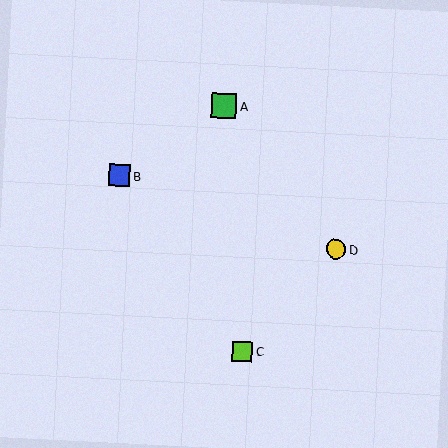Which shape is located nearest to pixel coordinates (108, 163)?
The blue square (labeled B) at (119, 175) is nearest to that location.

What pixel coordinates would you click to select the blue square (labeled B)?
Click at (119, 175) to select the blue square B.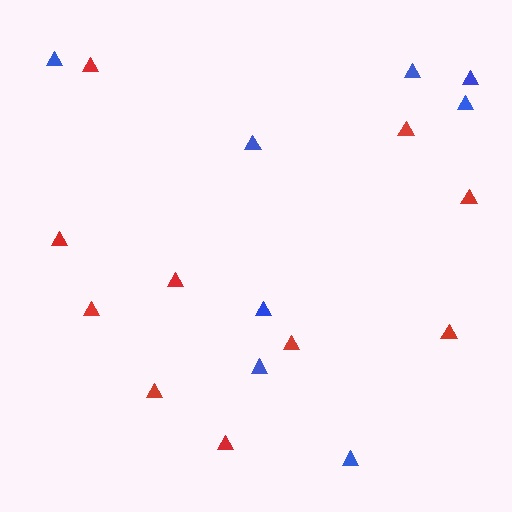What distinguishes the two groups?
There are 2 groups: one group of blue triangles (8) and one group of red triangles (10).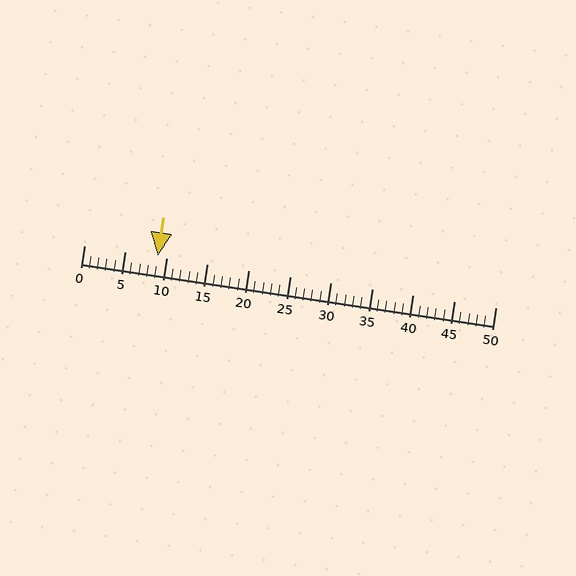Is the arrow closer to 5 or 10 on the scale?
The arrow is closer to 10.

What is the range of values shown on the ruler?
The ruler shows values from 0 to 50.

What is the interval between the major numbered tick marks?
The major tick marks are spaced 5 units apart.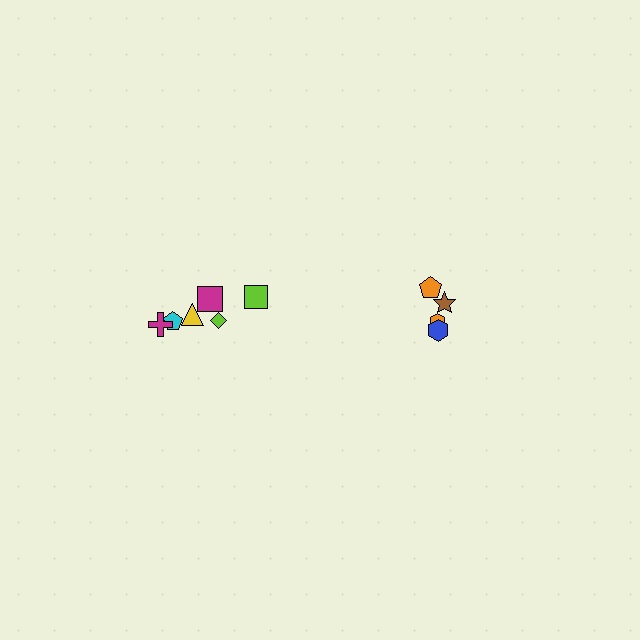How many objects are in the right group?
There are 4 objects.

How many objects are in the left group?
There are 6 objects.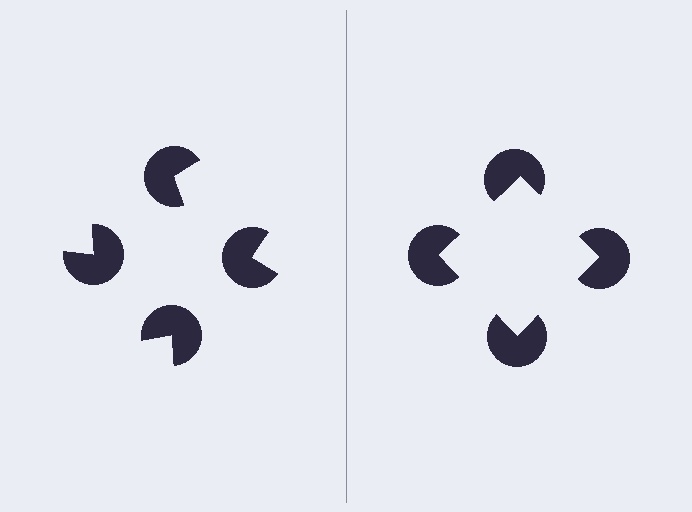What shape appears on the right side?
An illusory square.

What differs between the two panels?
The pac-man discs are positioned identically on both sides; only the wedge orientations differ. On the right they align to a square; on the left they are misaligned.